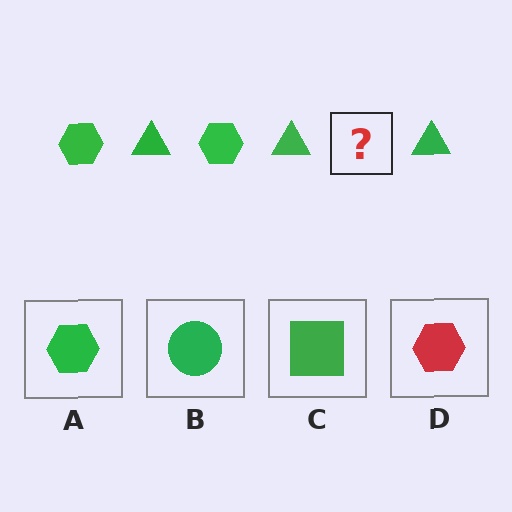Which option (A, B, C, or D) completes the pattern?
A.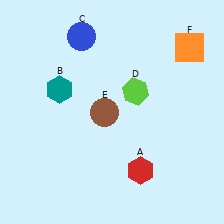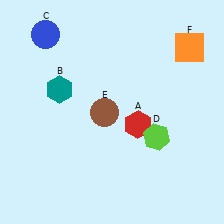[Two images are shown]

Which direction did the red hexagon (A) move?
The red hexagon (A) moved up.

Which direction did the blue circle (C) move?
The blue circle (C) moved left.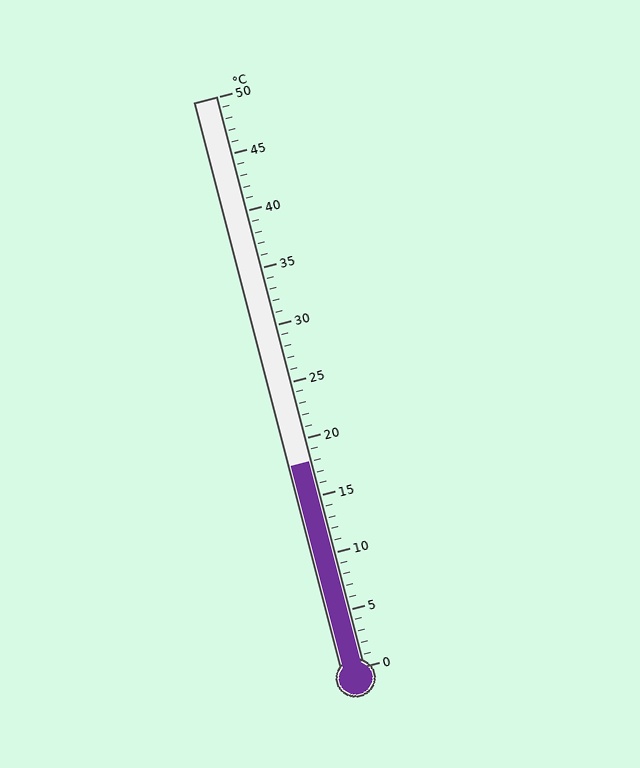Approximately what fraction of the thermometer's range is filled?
The thermometer is filled to approximately 35% of its range.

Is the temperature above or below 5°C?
The temperature is above 5°C.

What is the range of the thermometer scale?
The thermometer scale ranges from 0°C to 50°C.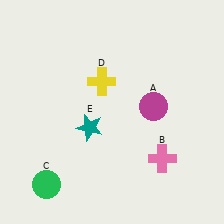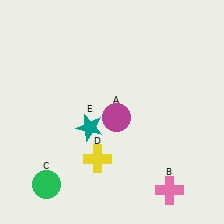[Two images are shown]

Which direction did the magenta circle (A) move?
The magenta circle (A) moved left.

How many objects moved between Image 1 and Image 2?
3 objects moved between the two images.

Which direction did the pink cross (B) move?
The pink cross (B) moved down.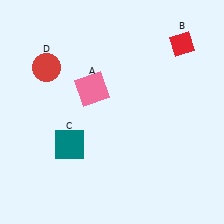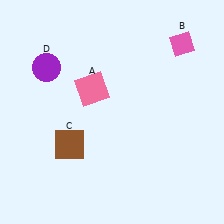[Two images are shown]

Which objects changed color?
B changed from red to pink. C changed from teal to brown. D changed from red to purple.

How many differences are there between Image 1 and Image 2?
There are 3 differences between the two images.